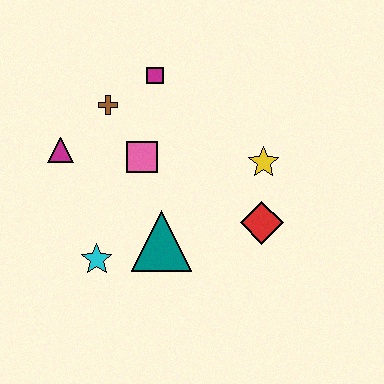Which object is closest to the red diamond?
The yellow star is closest to the red diamond.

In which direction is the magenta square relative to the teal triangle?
The magenta square is above the teal triangle.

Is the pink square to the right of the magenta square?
No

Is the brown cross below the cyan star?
No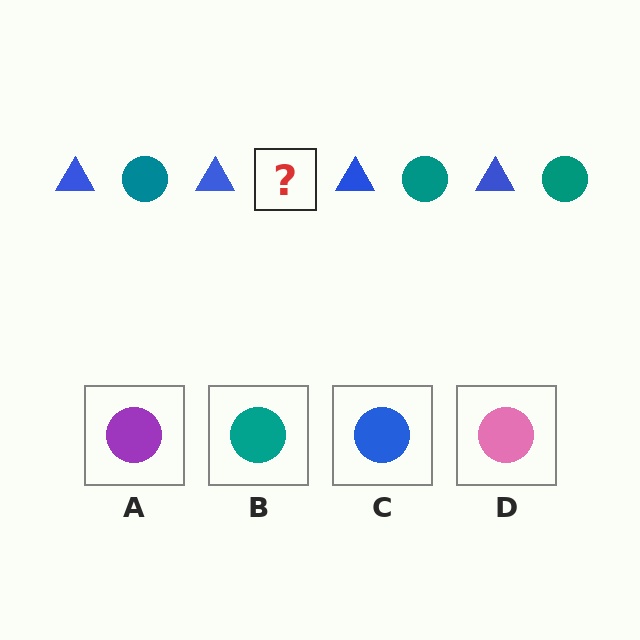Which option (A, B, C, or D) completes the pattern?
B.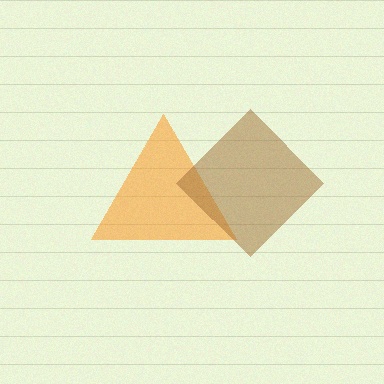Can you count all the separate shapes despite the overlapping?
Yes, there are 2 separate shapes.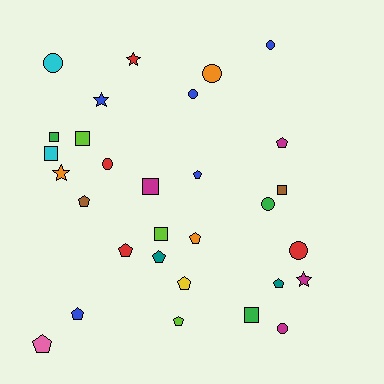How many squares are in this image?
There are 7 squares.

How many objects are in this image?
There are 30 objects.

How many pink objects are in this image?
There is 1 pink object.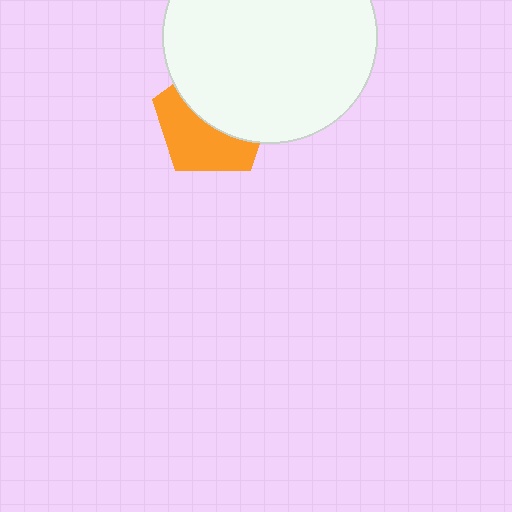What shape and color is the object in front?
The object in front is a white circle.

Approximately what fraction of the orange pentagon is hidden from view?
Roughly 52% of the orange pentagon is hidden behind the white circle.